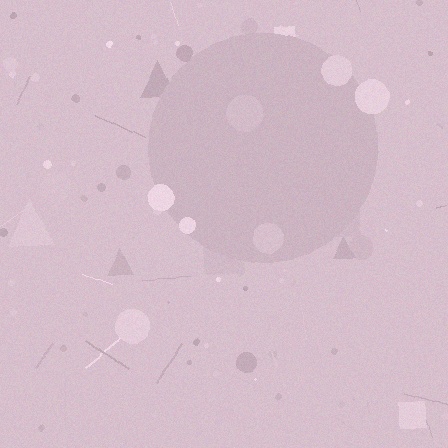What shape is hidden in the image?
A circle is hidden in the image.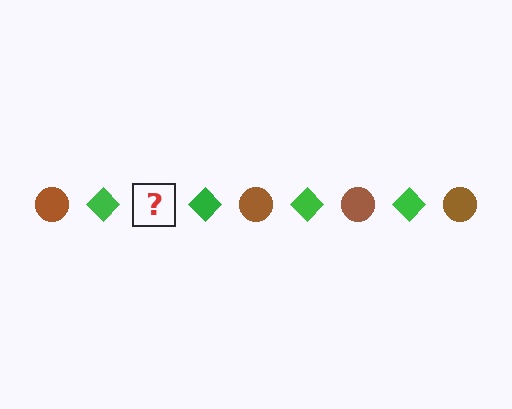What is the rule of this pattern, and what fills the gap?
The rule is that the pattern alternates between brown circle and green diamond. The gap should be filled with a brown circle.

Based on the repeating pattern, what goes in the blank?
The blank should be a brown circle.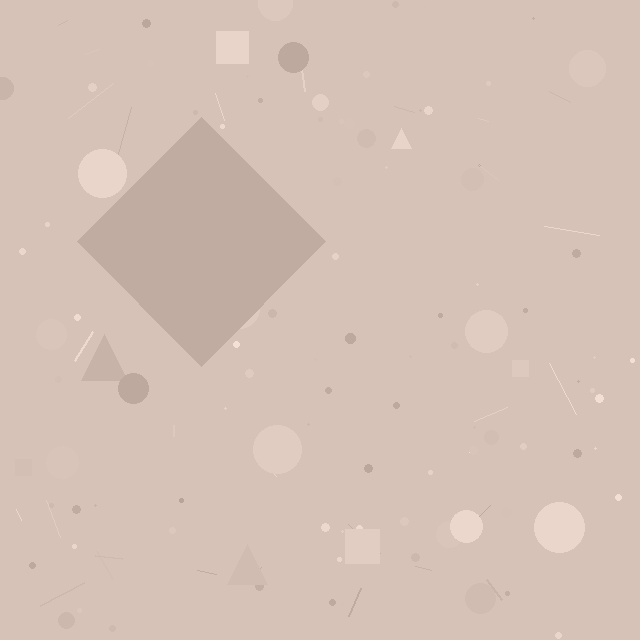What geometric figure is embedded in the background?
A diamond is embedded in the background.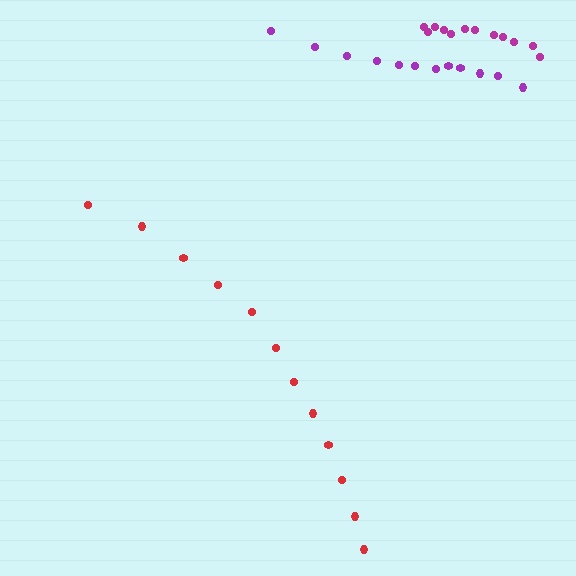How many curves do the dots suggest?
There are 3 distinct paths.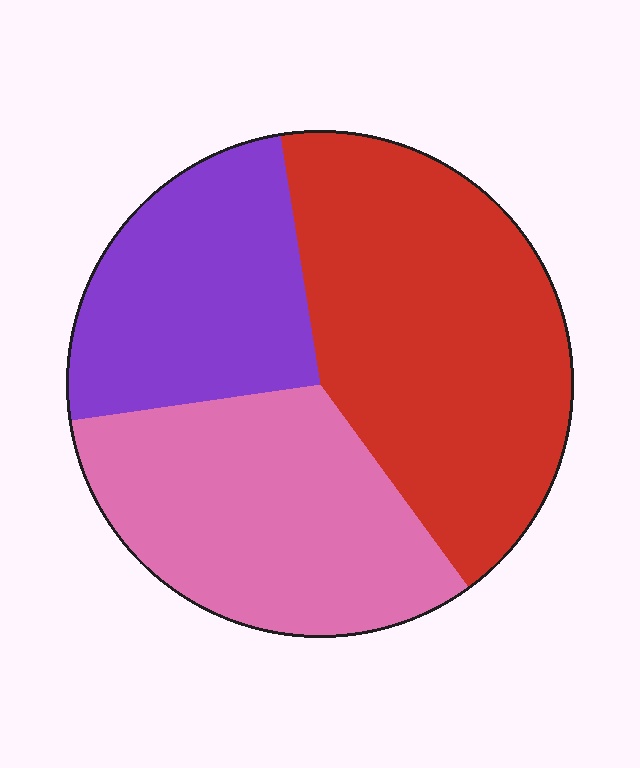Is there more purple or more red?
Red.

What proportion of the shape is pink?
Pink covers roughly 35% of the shape.